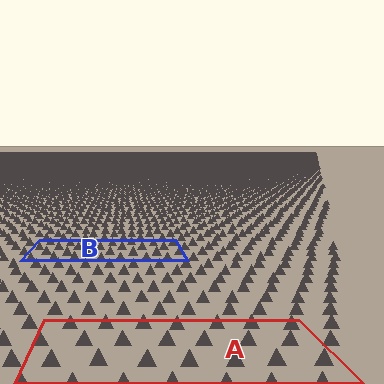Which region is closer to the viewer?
Region A is closer. The texture elements there are larger and more spread out.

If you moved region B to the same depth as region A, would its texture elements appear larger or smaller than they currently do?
They would appear larger. At a closer depth, the same texture elements are projected at a bigger on-screen size.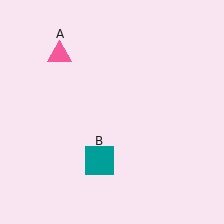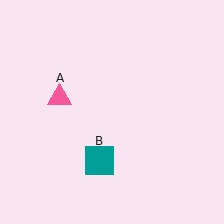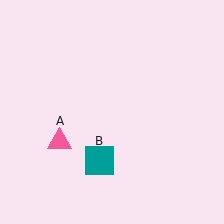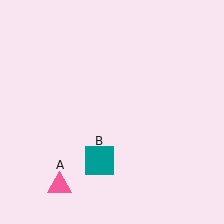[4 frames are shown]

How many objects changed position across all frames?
1 object changed position: pink triangle (object A).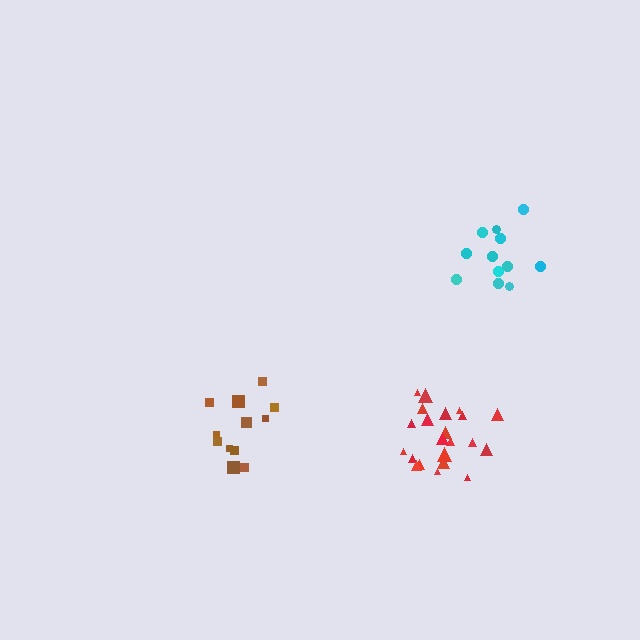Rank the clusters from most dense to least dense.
red, cyan, brown.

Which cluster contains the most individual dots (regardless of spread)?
Red (22).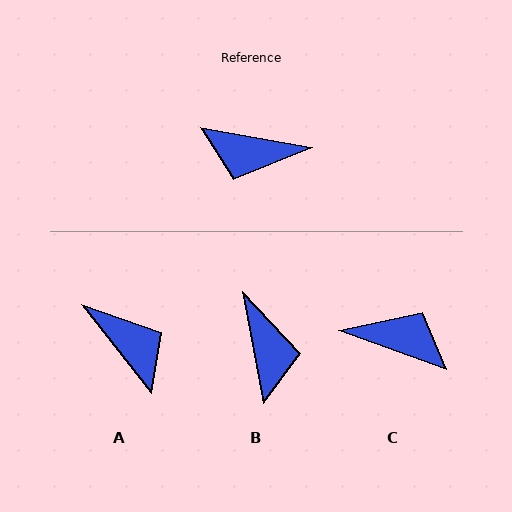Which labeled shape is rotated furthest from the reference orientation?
C, about 170 degrees away.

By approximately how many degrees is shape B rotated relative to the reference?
Approximately 111 degrees counter-clockwise.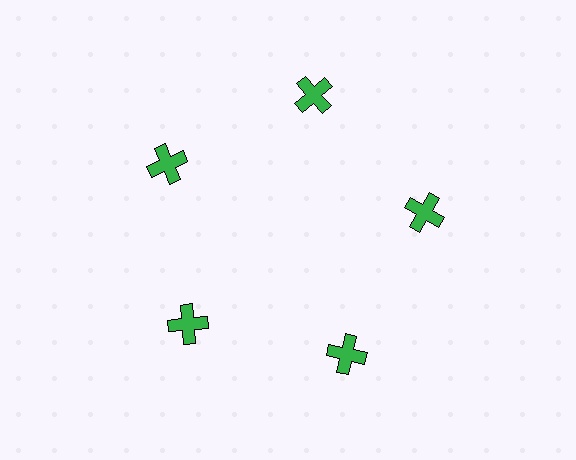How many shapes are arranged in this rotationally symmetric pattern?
There are 5 shapes, arranged in 5 groups of 1.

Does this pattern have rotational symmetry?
Yes, this pattern has 5-fold rotational symmetry. It looks the same after rotating 72 degrees around the center.